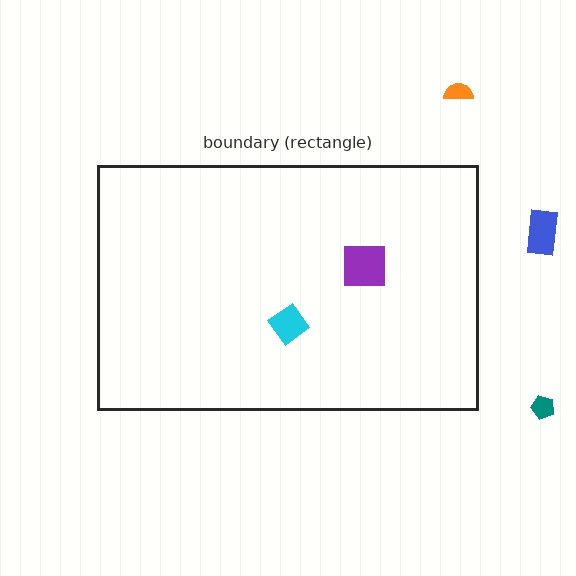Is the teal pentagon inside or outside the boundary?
Outside.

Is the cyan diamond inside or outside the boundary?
Inside.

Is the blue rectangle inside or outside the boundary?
Outside.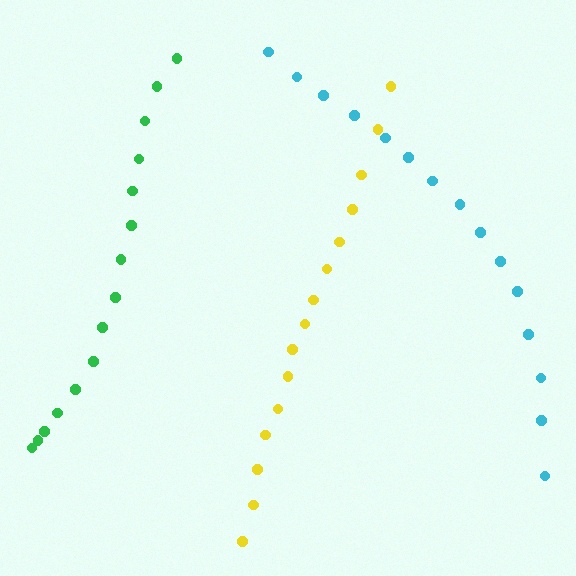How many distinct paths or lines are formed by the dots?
There are 3 distinct paths.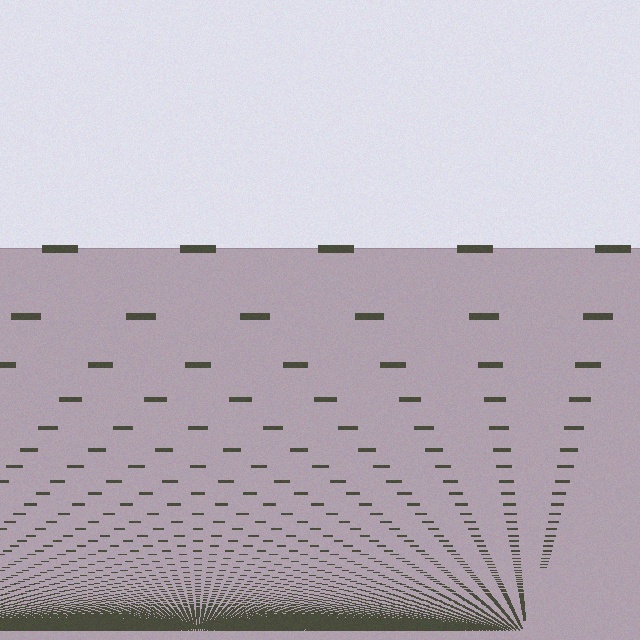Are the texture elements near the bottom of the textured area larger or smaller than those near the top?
Smaller. The gradient is inverted — elements near the bottom are smaller and denser.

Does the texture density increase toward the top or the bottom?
Density increases toward the bottom.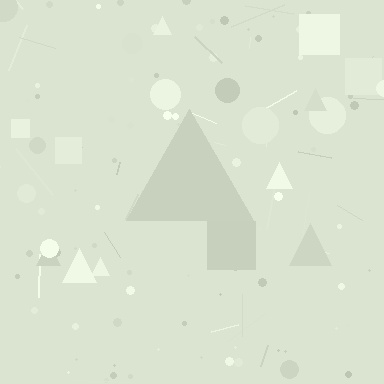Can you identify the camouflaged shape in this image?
The camouflaged shape is a triangle.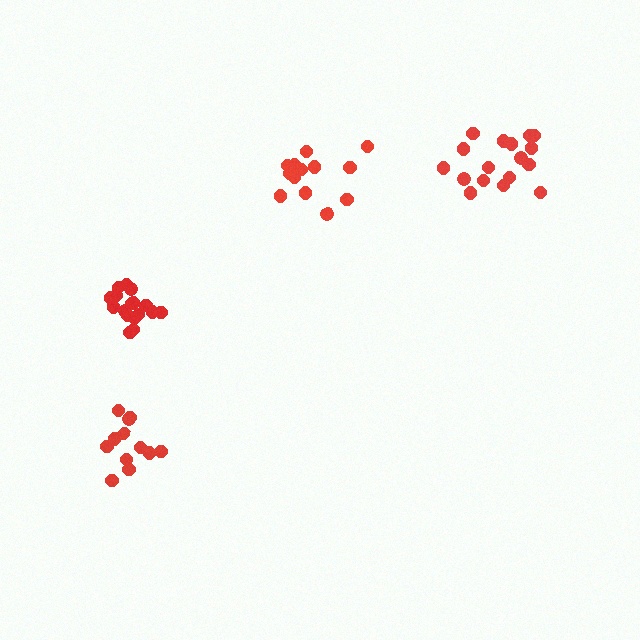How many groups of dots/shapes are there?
There are 4 groups.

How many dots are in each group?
Group 1: 12 dots, Group 2: 13 dots, Group 3: 17 dots, Group 4: 17 dots (59 total).